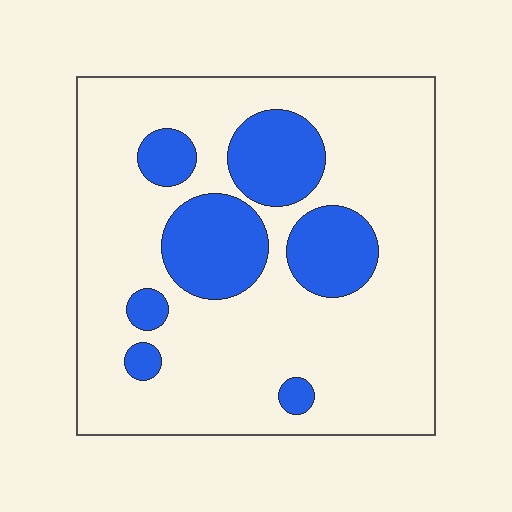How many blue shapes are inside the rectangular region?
7.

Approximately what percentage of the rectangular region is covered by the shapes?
Approximately 25%.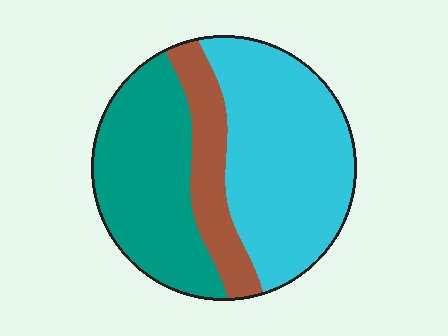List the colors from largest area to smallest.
From largest to smallest: cyan, teal, brown.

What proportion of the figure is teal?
Teal covers roughly 35% of the figure.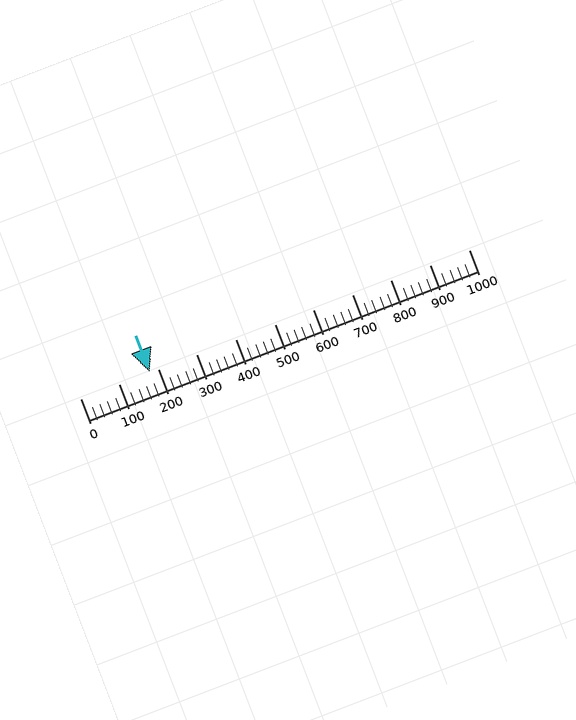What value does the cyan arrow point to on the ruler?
The cyan arrow points to approximately 180.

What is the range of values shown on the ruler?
The ruler shows values from 0 to 1000.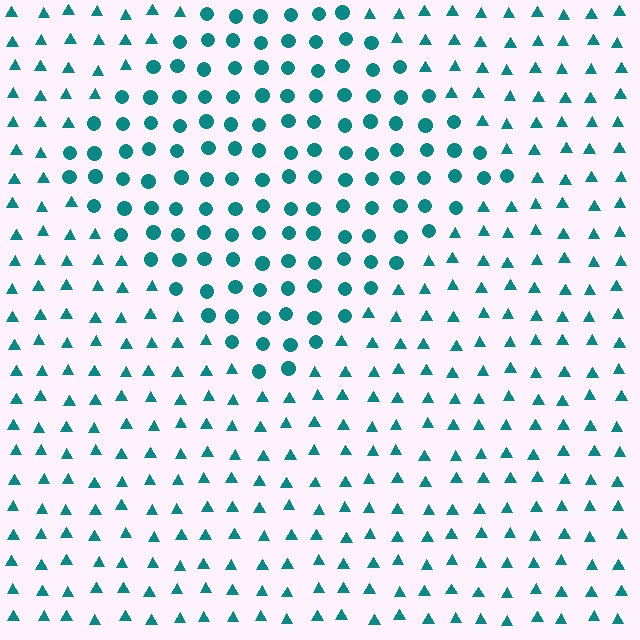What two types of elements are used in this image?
The image uses circles inside the diamond region and triangles outside it.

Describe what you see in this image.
The image is filled with small teal elements arranged in a uniform grid. A diamond-shaped region contains circles, while the surrounding area contains triangles. The boundary is defined purely by the change in element shape.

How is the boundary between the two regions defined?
The boundary is defined by a change in element shape: circles inside vs. triangles outside. All elements share the same color and spacing.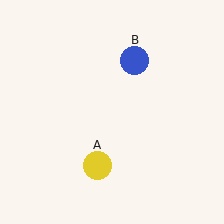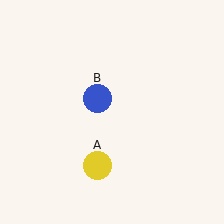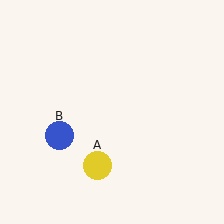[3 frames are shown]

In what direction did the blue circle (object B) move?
The blue circle (object B) moved down and to the left.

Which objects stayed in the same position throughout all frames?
Yellow circle (object A) remained stationary.